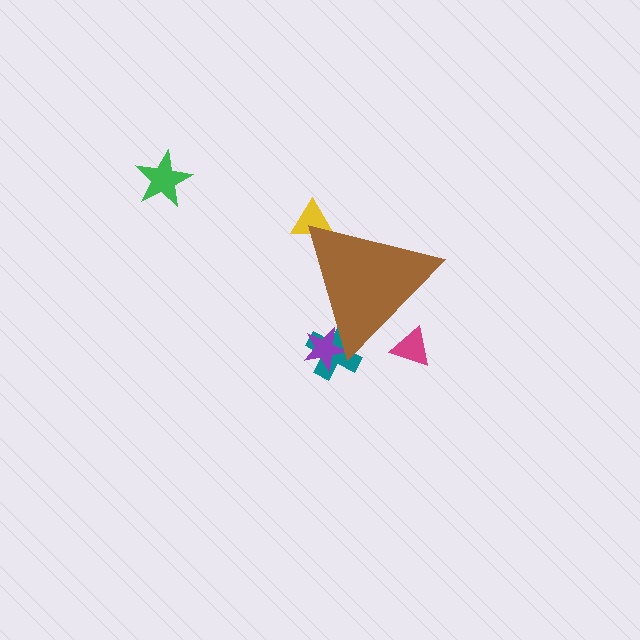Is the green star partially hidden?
No, the green star is fully visible.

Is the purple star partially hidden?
Yes, the purple star is partially hidden behind the brown triangle.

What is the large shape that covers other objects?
A brown triangle.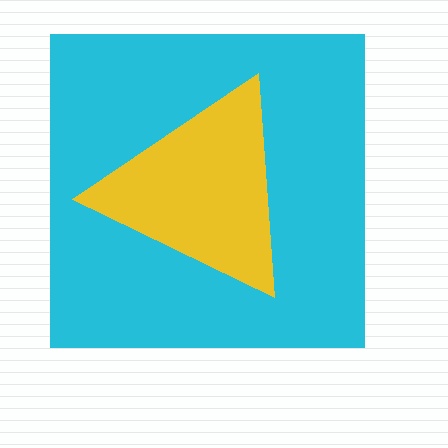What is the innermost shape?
The yellow triangle.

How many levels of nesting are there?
2.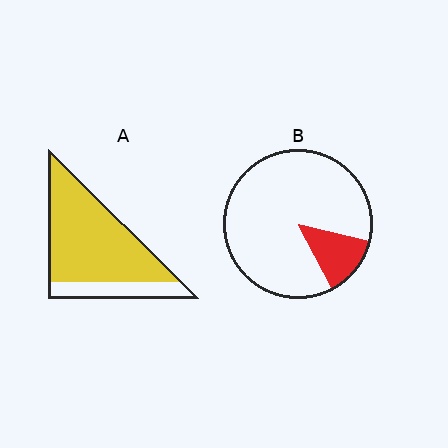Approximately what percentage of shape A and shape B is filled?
A is approximately 80% and B is approximately 15%.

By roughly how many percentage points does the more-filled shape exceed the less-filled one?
By roughly 65 percentage points (A over B).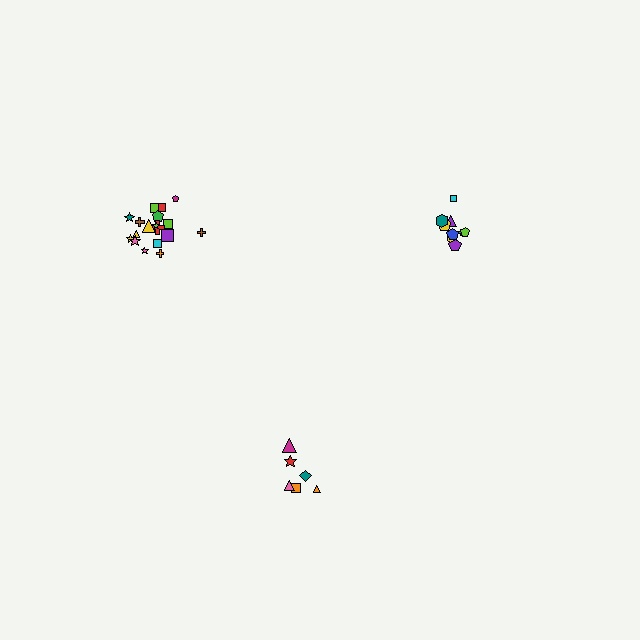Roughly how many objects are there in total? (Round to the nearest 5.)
Roughly 35 objects in total.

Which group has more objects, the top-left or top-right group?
The top-left group.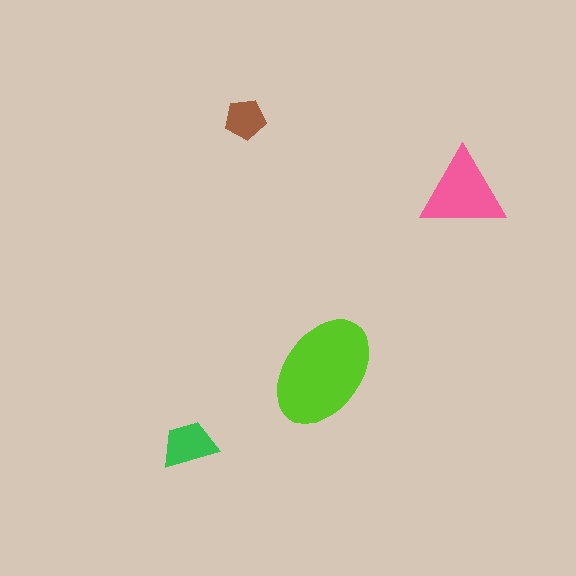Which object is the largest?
The lime ellipse.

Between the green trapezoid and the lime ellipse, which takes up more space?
The lime ellipse.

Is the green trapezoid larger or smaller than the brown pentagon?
Larger.